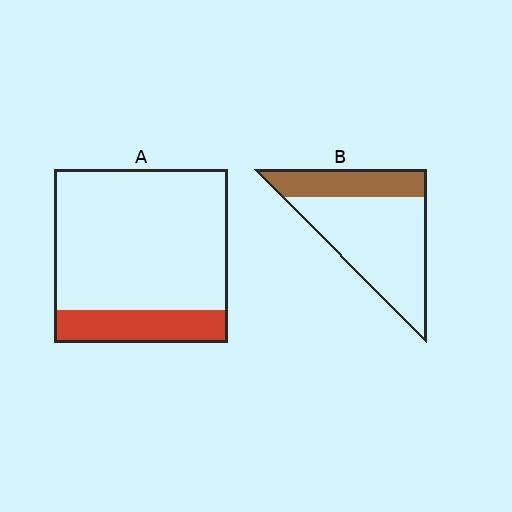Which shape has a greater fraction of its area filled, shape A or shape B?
Shape B.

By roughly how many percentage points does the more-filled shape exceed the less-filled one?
By roughly 10 percentage points (B over A).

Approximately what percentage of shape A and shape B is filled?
A is approximately 20% and B is approximately 30%.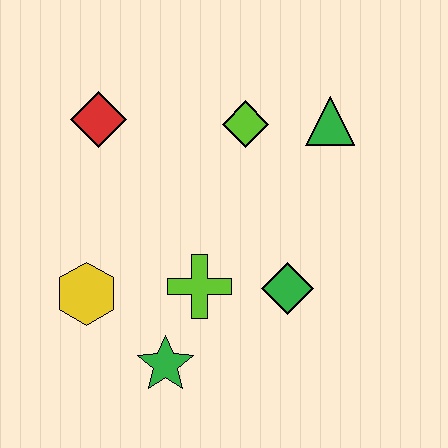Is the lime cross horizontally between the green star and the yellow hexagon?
No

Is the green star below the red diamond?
Yes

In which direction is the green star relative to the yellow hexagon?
The green star is to the right of the yellow hexagon.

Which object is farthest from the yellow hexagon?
The green triangle is farthest from the yellow hexagon.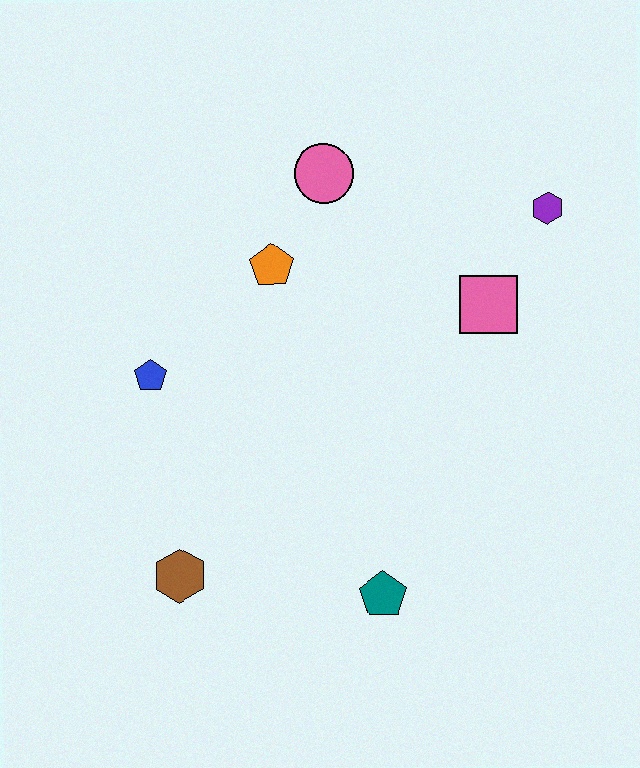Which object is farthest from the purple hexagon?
The brown hexagon is farthest from the purple hexagon.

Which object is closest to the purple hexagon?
The pink square is closest to the purple hexagon.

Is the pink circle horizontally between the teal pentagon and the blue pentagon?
Yes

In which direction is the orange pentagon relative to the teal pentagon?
The orange pentagon is above the teal pentagon.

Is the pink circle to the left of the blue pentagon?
No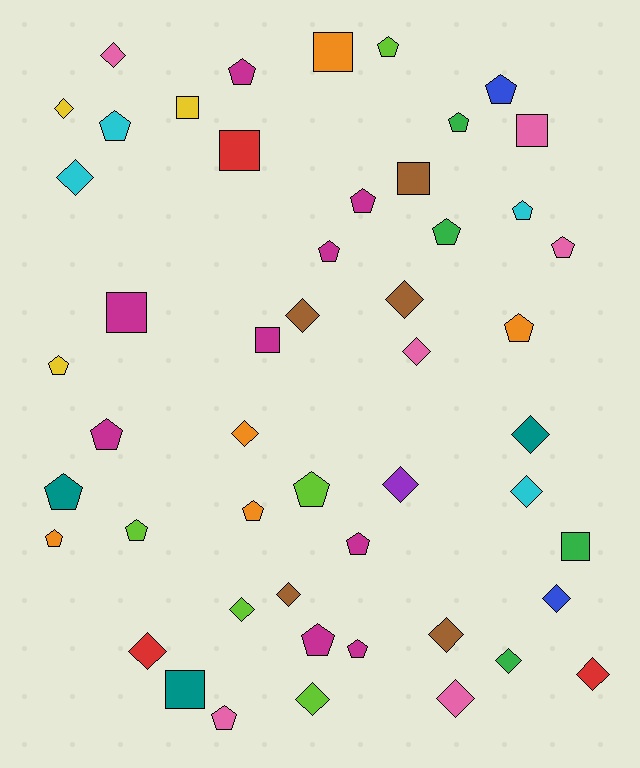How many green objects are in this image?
There are 4 green objects.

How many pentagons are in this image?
There are 22 pentagons.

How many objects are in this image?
There are 50 objects.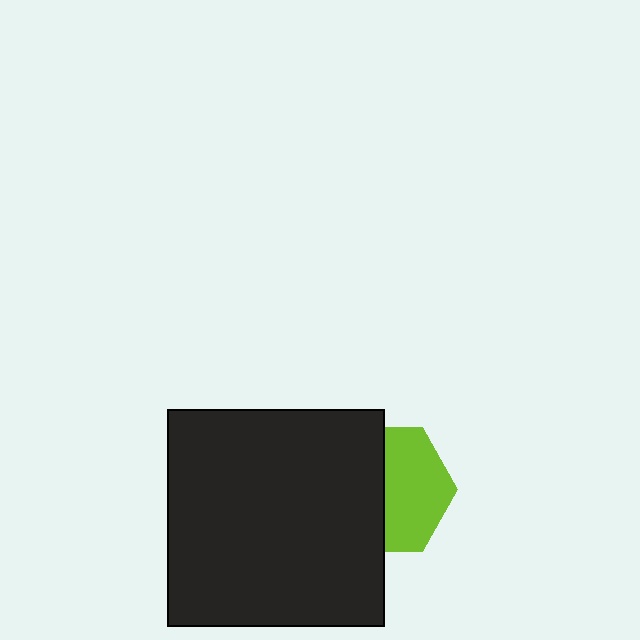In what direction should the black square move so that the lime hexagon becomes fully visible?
The black square should move left. That is the shortest direction to clear the overlap and leave the lime hexagon fully visible.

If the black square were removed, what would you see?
You would see the complete lime hexagon.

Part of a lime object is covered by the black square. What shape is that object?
It is a hexagon.